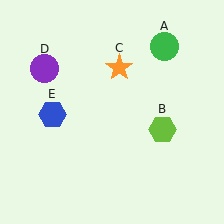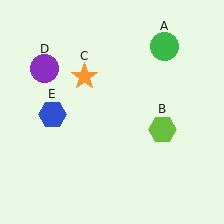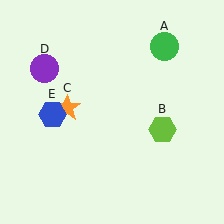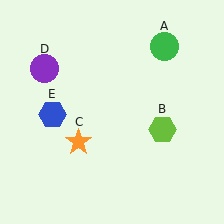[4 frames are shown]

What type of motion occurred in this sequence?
The orange star (object C) rotated counterclockwise around the center of the scene.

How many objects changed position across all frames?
1 object changed position: orange star (object C).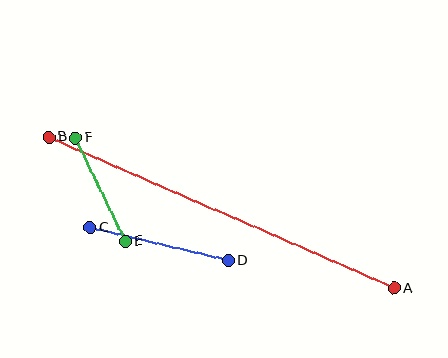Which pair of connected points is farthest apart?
Points A and B are farthest apart.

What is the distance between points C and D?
The distance is approximately 142 pixels.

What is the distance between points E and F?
The distance is approximately 115 pixels.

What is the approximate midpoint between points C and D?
The midpoint is at approximately (159, 244) pixels.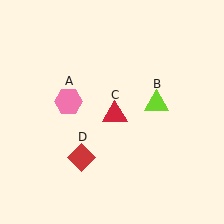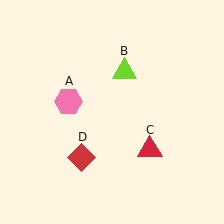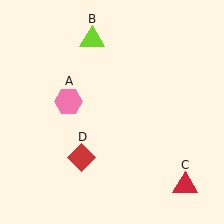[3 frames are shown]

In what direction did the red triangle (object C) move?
The red triangle (object C) moved down and to the right.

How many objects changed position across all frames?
2 objects changed position: lime triangle (object B), red triangle (object C).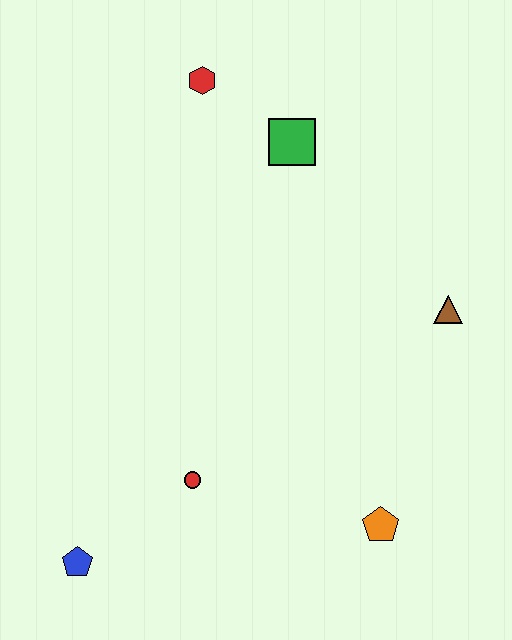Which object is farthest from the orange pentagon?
The red hexagon is farthest from the orange pentagon.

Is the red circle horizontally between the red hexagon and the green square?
No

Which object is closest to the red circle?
The blue pentagon is closest to the red circle.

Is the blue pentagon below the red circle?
Yes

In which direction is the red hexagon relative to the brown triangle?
The red hexagon is to the left of the brown triangle.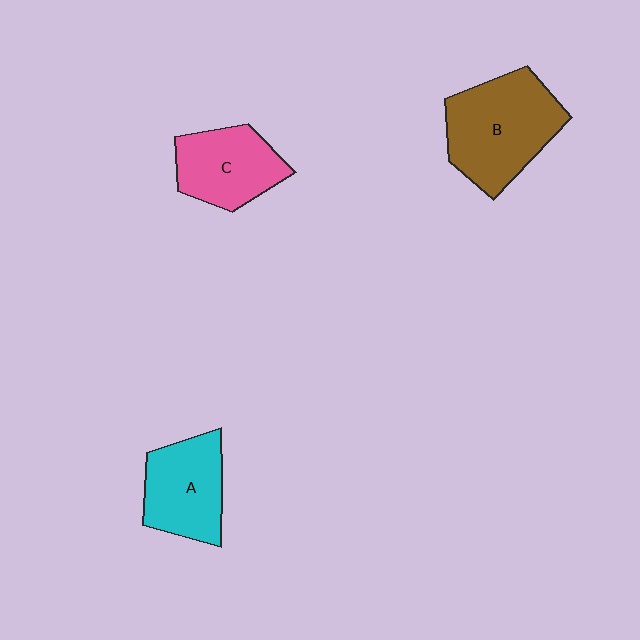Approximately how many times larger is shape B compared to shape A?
Approximately 1.4 times.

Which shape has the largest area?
Shape B (brown).